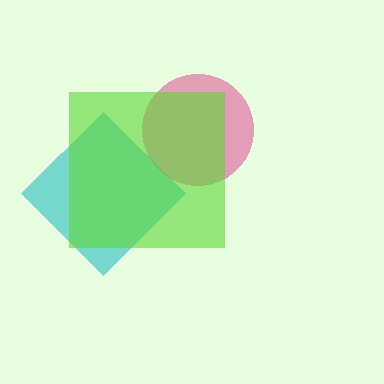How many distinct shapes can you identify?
There are 3 distinct shapes: a cyan diamond, a pink circle, a lime square.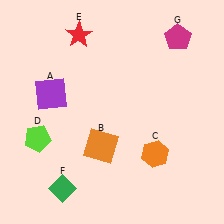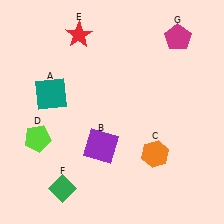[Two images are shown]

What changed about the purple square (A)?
In Image 1, A is purple. In Image 2, it changed to teal.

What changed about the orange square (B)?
In Image 1, B is orange. In Image 2, it changed to purple.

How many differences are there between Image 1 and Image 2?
There are 2 differences between the two images.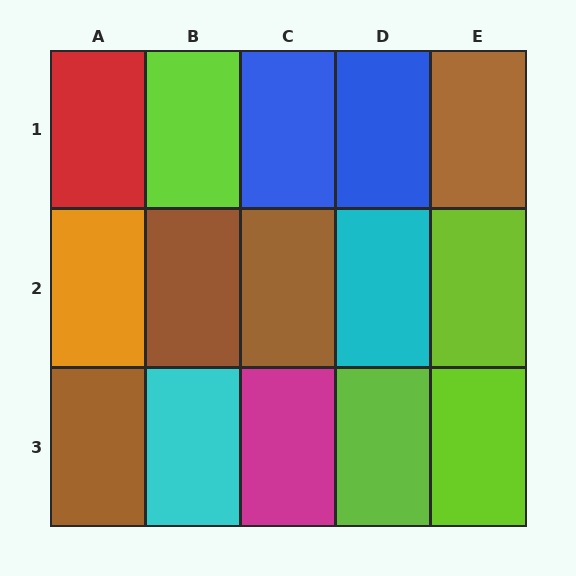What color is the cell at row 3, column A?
Brown.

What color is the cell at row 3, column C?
Magenta.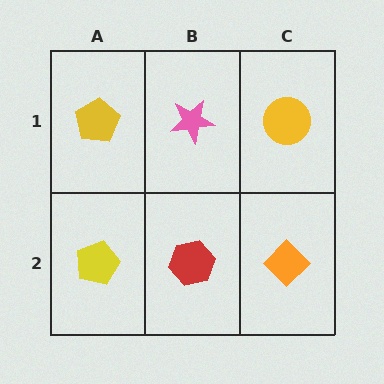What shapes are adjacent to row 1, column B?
A red hexagon (row 2, column B), a yellow pentagon (row 1, column A), a yellow circle (row 1, column C).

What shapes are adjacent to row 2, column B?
A pink star (row 1, column B), a yellow pentagon (row 2, column A), an orange diamond (row 2, column C).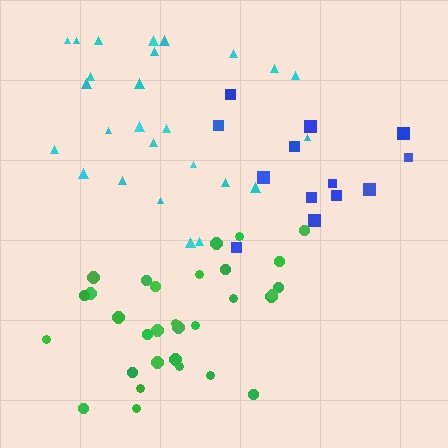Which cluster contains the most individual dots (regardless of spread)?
Green (31).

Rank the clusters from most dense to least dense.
green, cyan, blue.